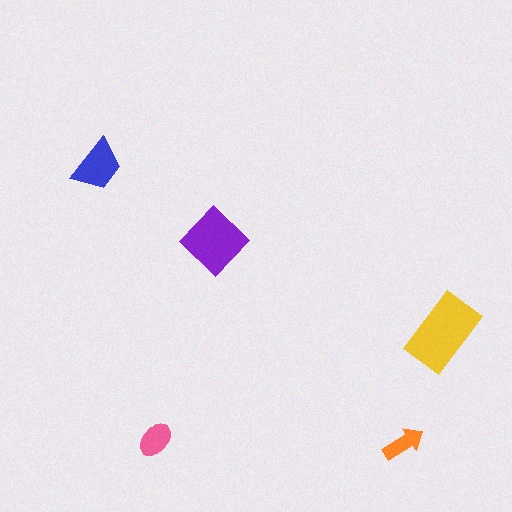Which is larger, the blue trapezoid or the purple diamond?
The purple diamond.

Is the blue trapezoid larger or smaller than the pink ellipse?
Larger.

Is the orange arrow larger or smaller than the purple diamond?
Smaller.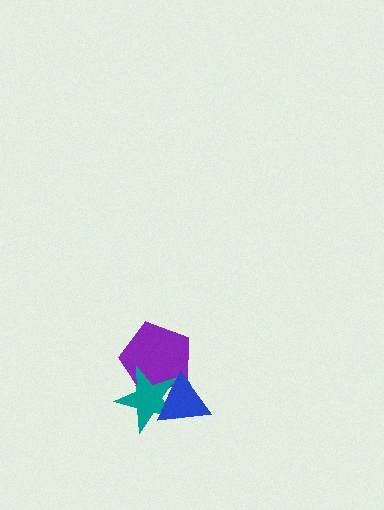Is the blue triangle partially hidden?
No, no other shape covers it.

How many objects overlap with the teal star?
2 objects overlap with the teal star.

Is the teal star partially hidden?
Yes, it is partially covered by another shape.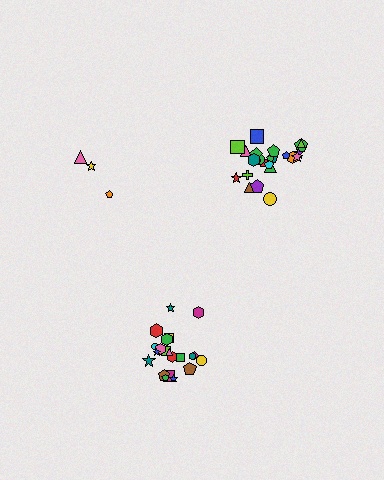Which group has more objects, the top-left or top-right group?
The top-right group.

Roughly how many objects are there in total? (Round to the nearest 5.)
Roughly 50 objects in total.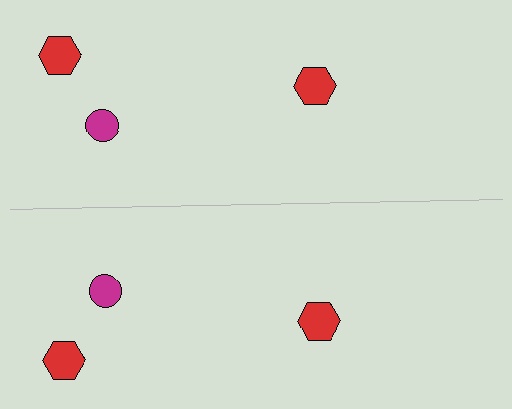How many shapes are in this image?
There are 6 shapes in this image.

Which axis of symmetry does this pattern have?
The pattern has a horizontal axis of symmetry running through the center of the image.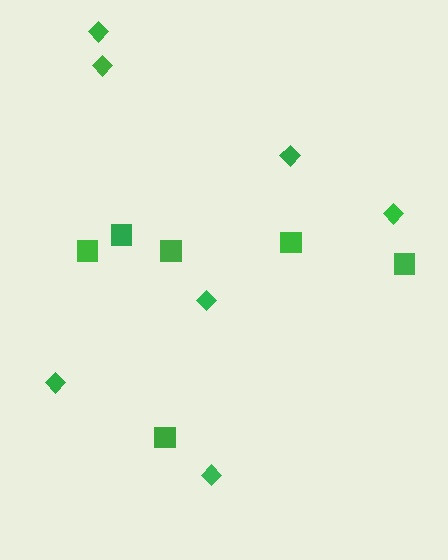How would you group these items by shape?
There are 2 groups: one group of diamonds (7) and one group of squares (6).